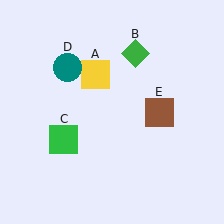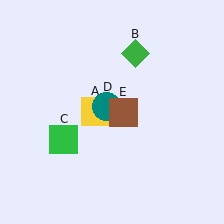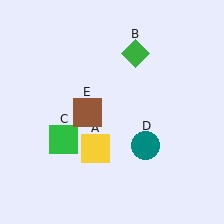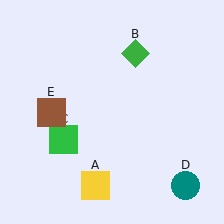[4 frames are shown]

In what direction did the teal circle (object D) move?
The teal circle (object D) moved down and to the right.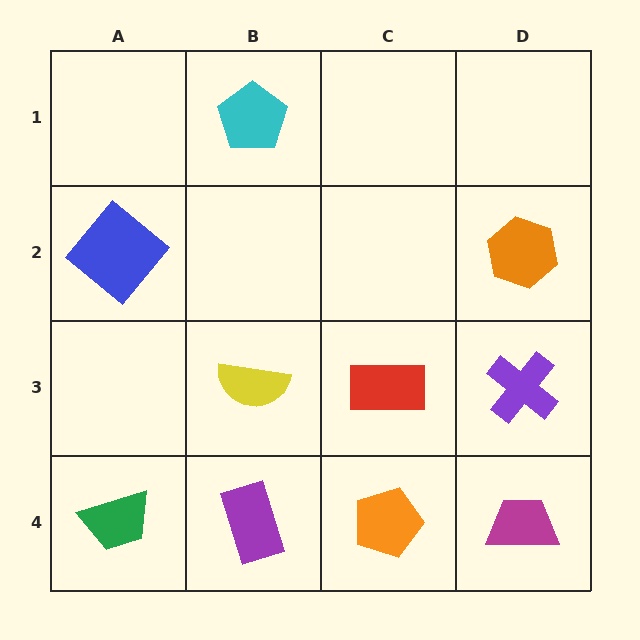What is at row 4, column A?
A green trapezoid.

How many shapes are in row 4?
4 shapes.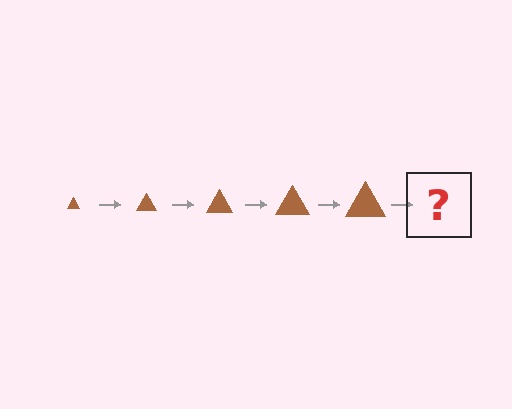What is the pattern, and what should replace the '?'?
The pattern is that the triangle gets progressively larger each step. The '?' should be a brown triangle, larger than the previous one.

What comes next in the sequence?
The next element should be a brown triangle, larger than the previous one.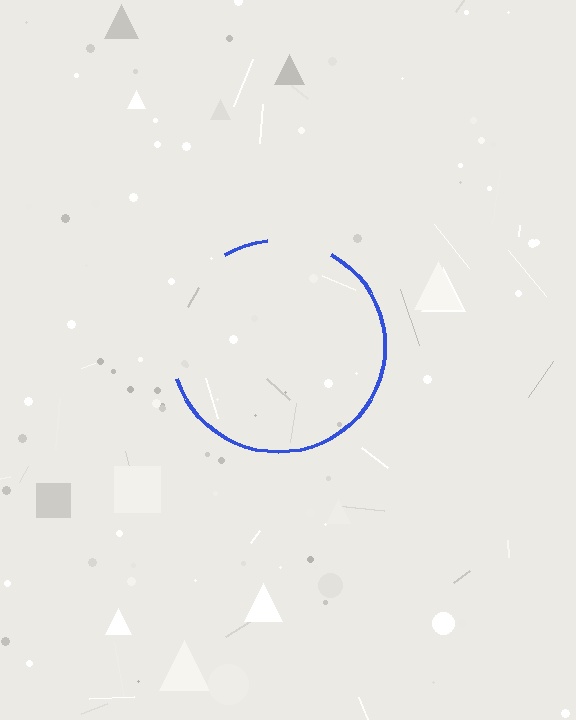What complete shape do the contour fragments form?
The contour fragments form a circle.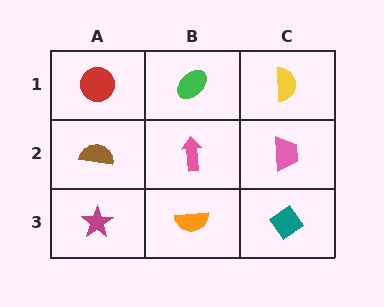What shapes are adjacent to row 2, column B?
A green ellipse (row 1, column B), an orange semicircle (row 3, column B), a brown semicircle (row 2, column A), a pink trapezoid (row 2, column C).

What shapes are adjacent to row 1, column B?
A pink arrow (row 2, column B), a red circle (row 1, column A), a yellow semicircle (row 1, column C).